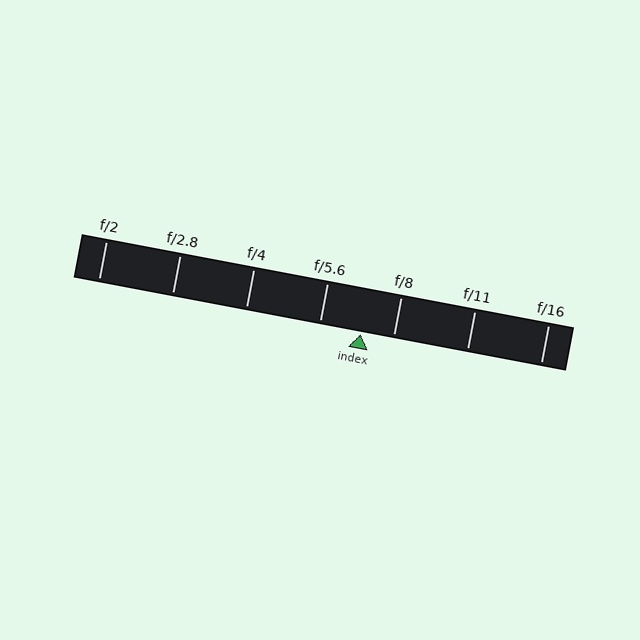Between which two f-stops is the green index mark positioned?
The index mark is between f/5.6 and f/8.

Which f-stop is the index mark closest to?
The index mark is closest to f/8.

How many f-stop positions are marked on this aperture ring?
There are 7 f-stop positions marked.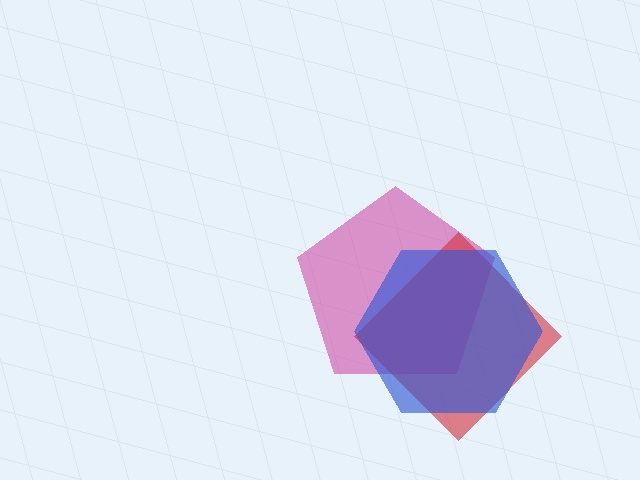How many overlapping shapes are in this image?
There are 3 overlapping shapes in the image.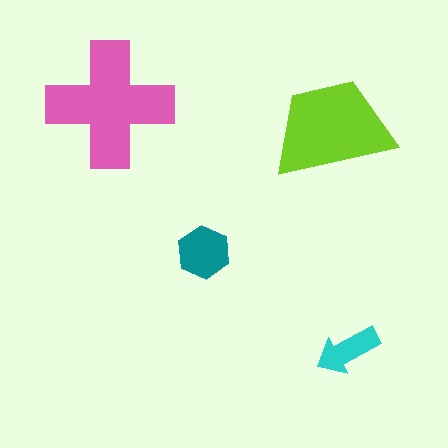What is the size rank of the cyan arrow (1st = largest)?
4th.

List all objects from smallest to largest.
The cyan arrow, the teal hexagon, the lime trapezoid, the pink cross.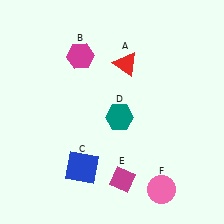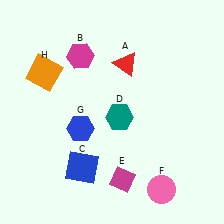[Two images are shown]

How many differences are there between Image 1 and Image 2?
There are 2 differences between the two images.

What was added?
A blue hexagon (G), an orange square (H) were added in Image 2.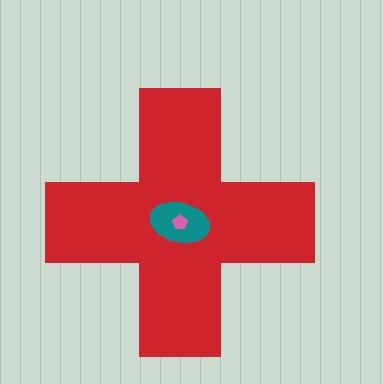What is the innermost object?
The pink pentagon.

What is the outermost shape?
The red cross.